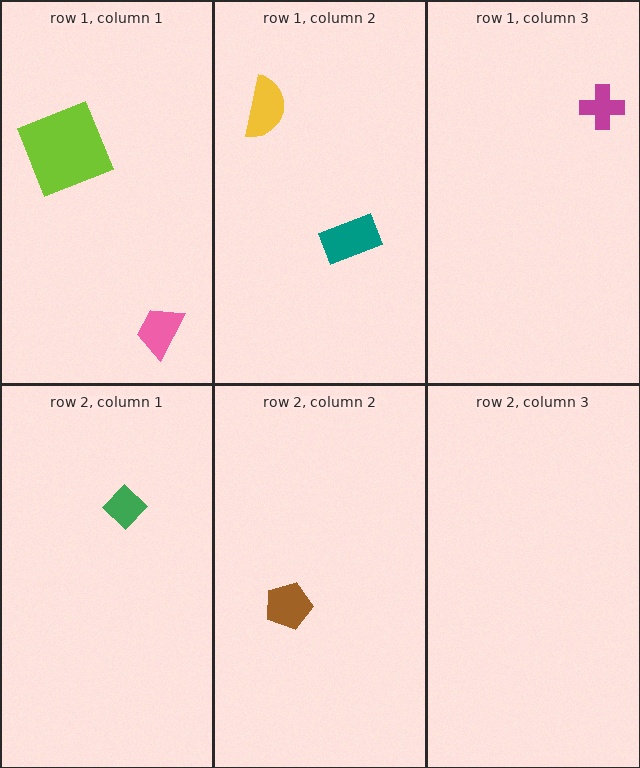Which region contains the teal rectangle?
The row 1, column 2 region.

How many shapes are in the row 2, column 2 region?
1.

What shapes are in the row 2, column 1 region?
The green diamond.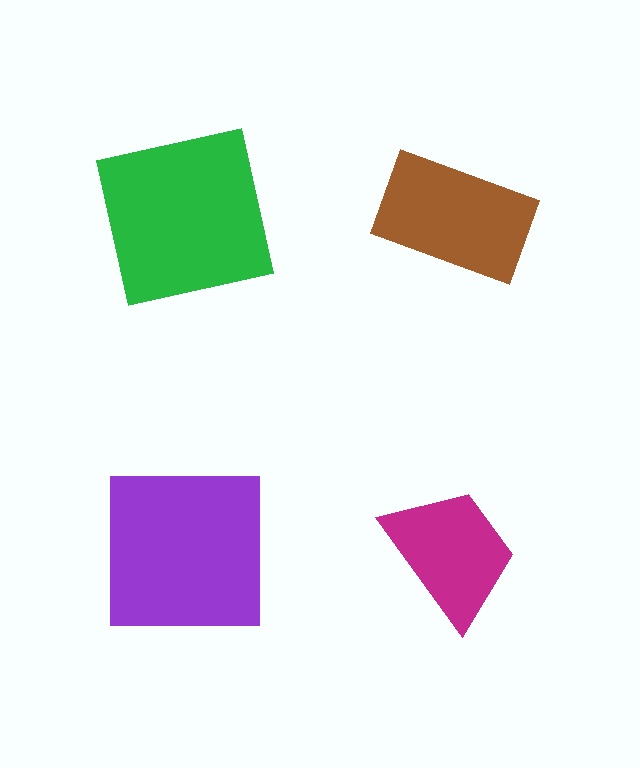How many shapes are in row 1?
2 shapes.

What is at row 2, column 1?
A purple square.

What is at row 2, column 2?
A magenta trapezoid.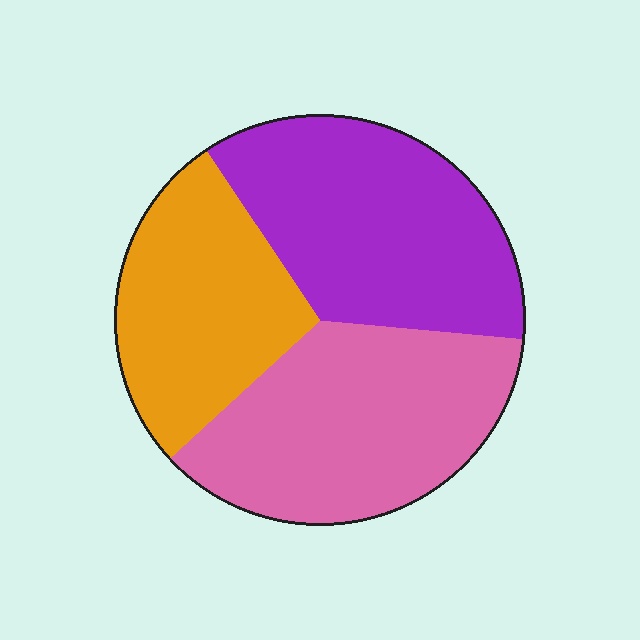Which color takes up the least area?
Orange, at roughly 30%.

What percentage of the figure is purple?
Purple takes up between a third and a half of the figure.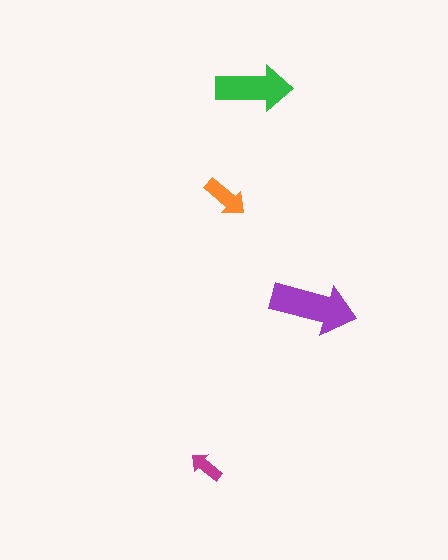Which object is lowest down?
The magenta arrow is bottommost.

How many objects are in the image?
There are 4 objects in the image.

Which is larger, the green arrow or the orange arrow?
The green one.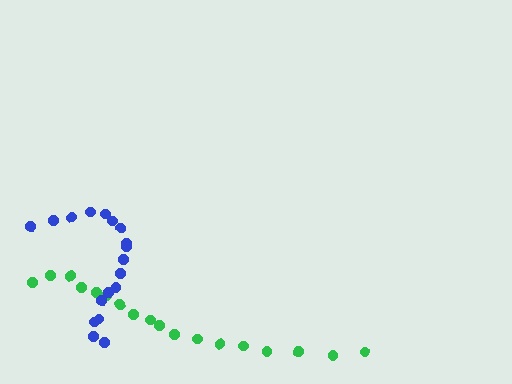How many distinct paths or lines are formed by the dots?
There are 2 distinct paths.